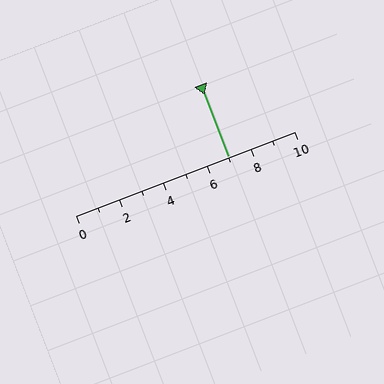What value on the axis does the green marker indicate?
The marker indicates approximately 7.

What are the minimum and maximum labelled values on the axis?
The axis runs from 0 to 10.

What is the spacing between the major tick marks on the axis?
The major ticks are spaced 2 apart.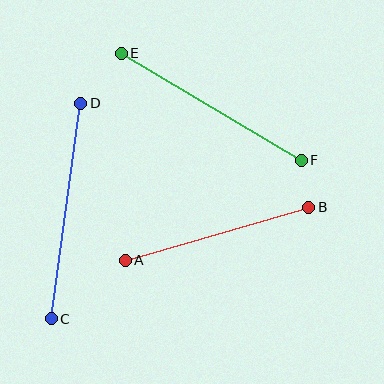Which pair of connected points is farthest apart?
Points C and D are farthest apart.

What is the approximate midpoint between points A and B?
The midpoint is at approximately (217, 234) pixels.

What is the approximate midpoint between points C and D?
The midpoint is at approximately (66, 211) pixels.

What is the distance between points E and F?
The distance is approximately 209 pixels.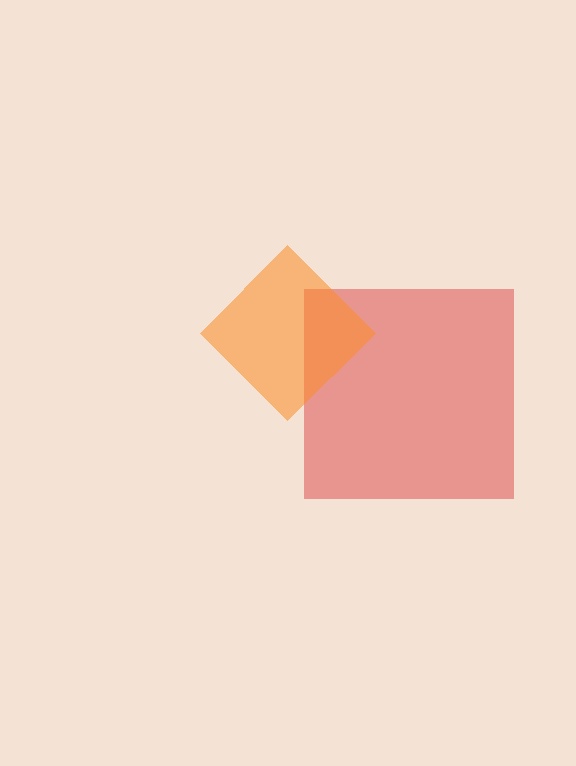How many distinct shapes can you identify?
There are 2 distinct shapes: a red square, an orange diamond.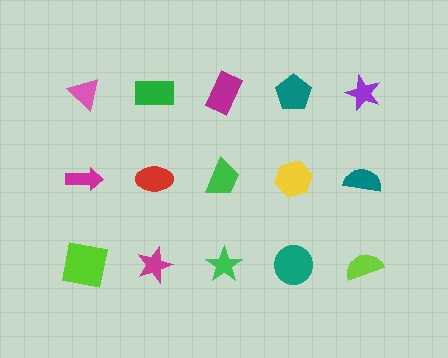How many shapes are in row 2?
5 shapes.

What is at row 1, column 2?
A green rectangle.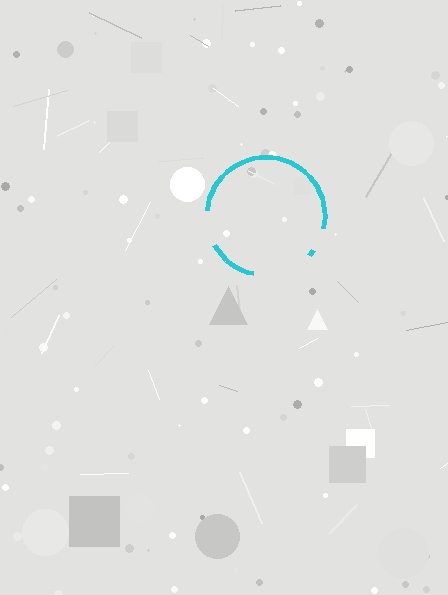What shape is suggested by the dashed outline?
The dashed outline suggests a circle.